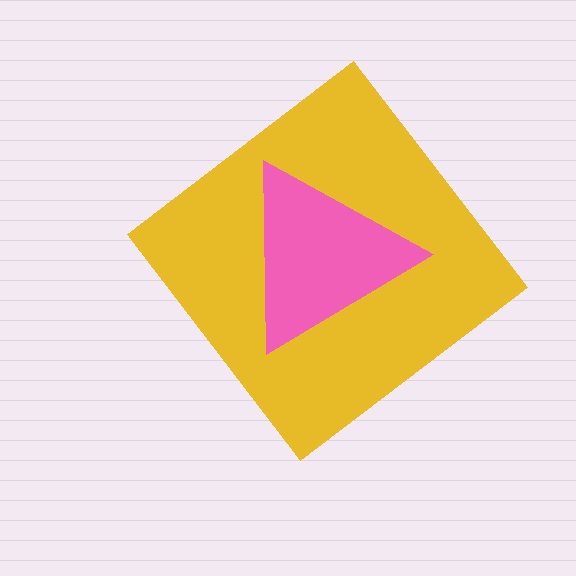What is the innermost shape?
The pink triangle.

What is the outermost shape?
The yellow diamond.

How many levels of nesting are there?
2.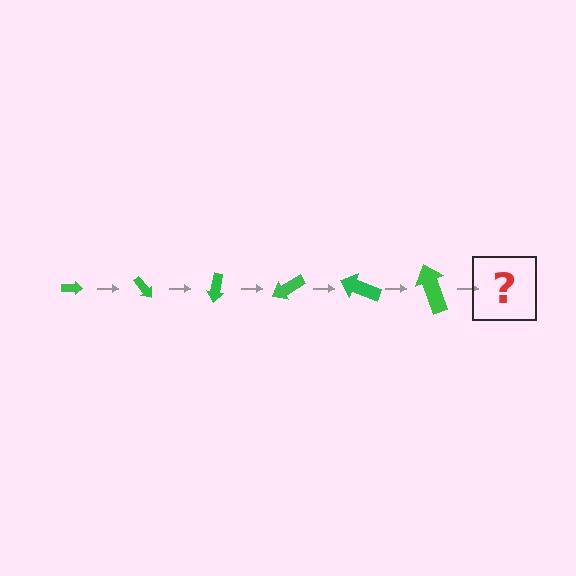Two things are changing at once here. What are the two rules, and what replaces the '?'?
The two rules are that the arrow grows larger each step and it rotates 50 degrees each step. The '?' should be an arrow, larger than the previous one and rotated 300 degrees from the start.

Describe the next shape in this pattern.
It should be an arrow, larger than the previous one and rotated 300 degrees from the start.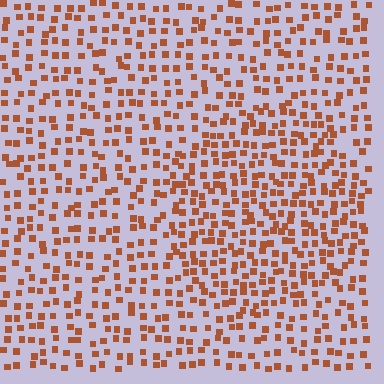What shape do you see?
I see a circle.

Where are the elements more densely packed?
The elements are more densely packed inside the circle boundary.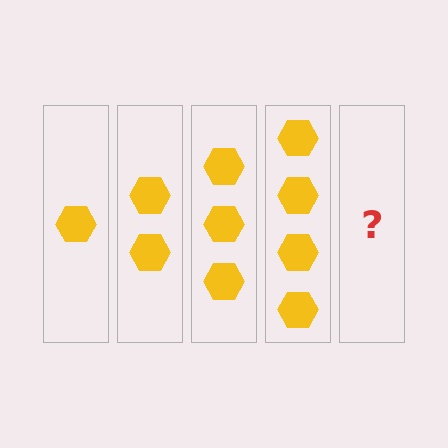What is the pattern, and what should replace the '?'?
The pattern is that each step adds one more hexagon. The '?' should be 5 hexagons.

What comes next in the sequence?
The next element should be 5 hexagons.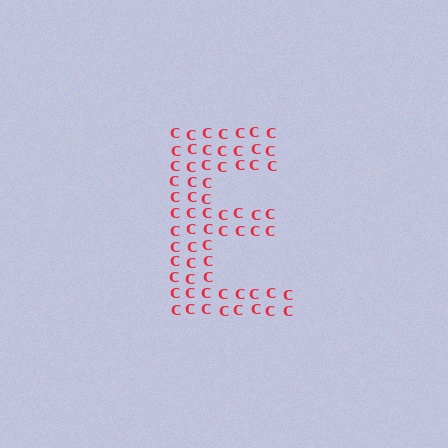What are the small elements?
The small elements are letter C's.